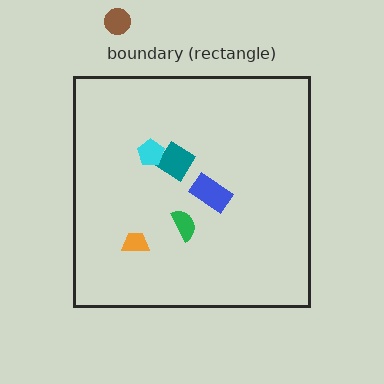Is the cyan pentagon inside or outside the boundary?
Inside.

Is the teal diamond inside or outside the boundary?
Inside.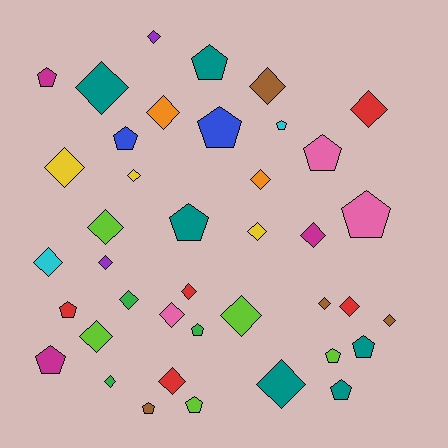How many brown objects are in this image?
There are 4 brown objects.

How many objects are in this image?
There are 40 objects.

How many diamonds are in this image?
There are 24 diamonds.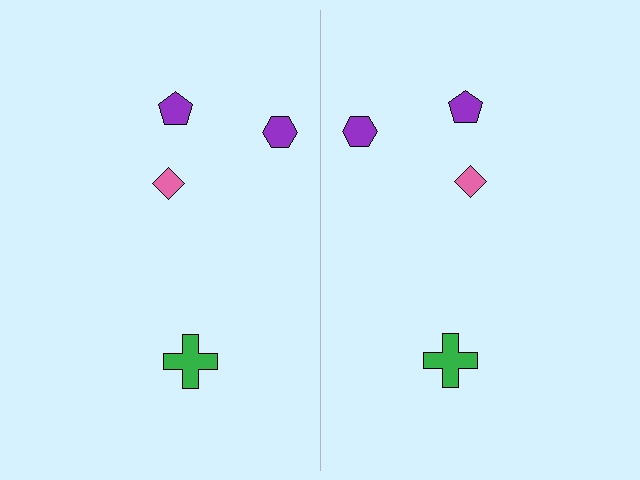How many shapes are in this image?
There are 8 shapes in this image.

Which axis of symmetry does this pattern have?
The pattern has a vertical axis of symmetry running through the center of the image.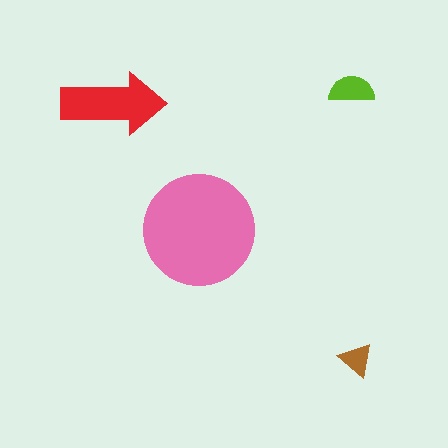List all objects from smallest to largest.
The brown triangle, the lime semicircle, the red arrow, the pink circle.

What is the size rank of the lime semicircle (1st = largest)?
3rd.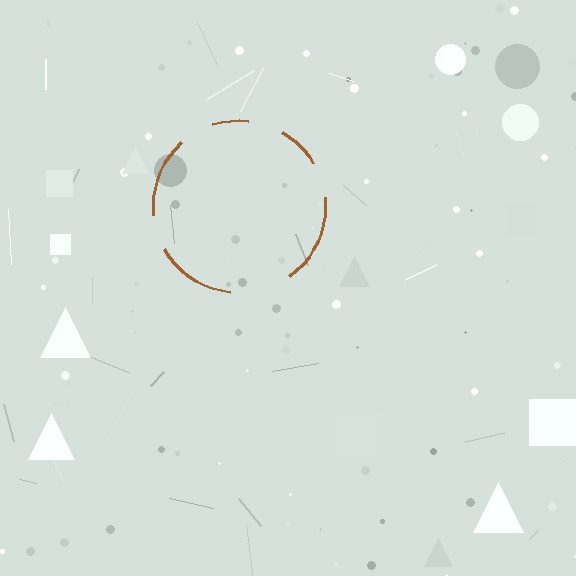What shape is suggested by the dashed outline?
The dashed outline suggests a circle.